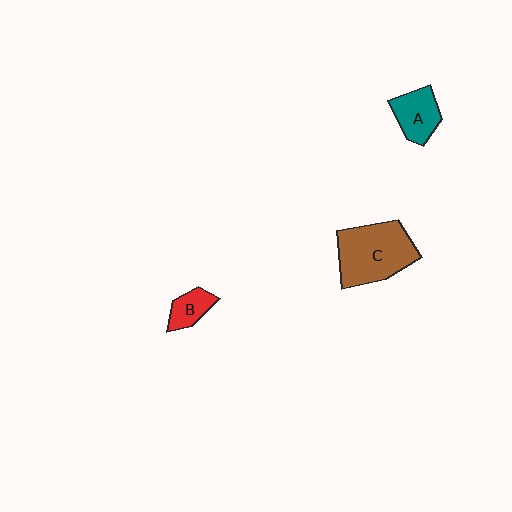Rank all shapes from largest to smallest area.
From largest to smallest: C (brown), A (teal), B (red).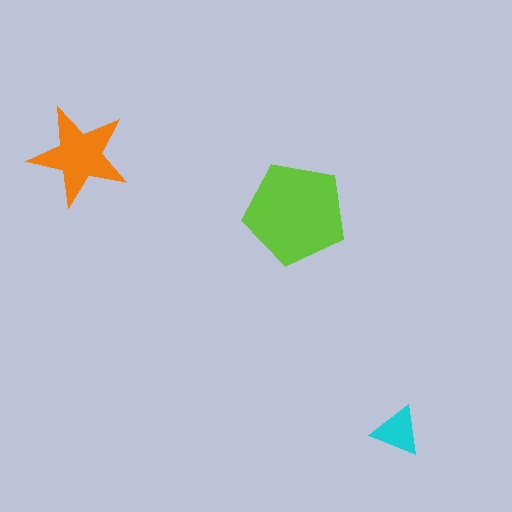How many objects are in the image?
There are 3 objects in the image.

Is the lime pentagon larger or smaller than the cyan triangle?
Larger.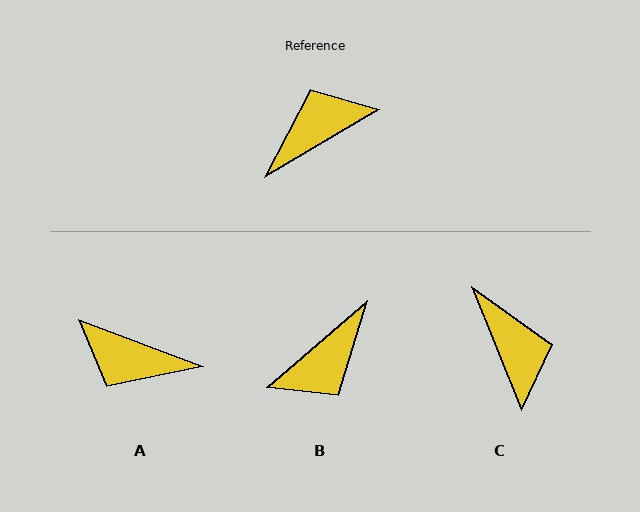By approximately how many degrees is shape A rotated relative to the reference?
Approximately 129 degrees counter-clockwise.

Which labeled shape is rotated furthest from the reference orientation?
B, about 170 degrees away.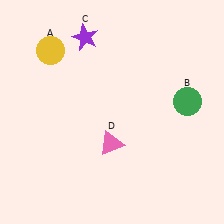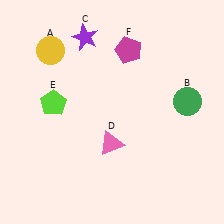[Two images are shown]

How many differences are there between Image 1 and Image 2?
There are 2 differences between the two images.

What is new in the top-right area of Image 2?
A magenta pentagon (F) was added in the top-right area of Image 2.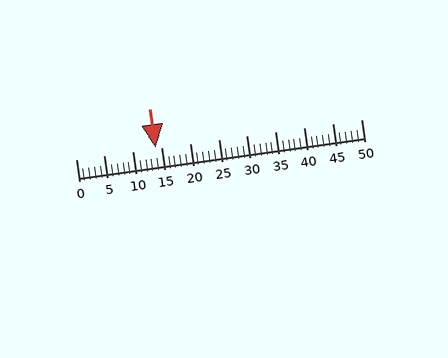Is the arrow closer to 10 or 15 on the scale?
The arrow is closer to 15.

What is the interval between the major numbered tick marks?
The major tick marks are spaced 5 units apart.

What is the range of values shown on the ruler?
The ruler shows values from 0 to 50.